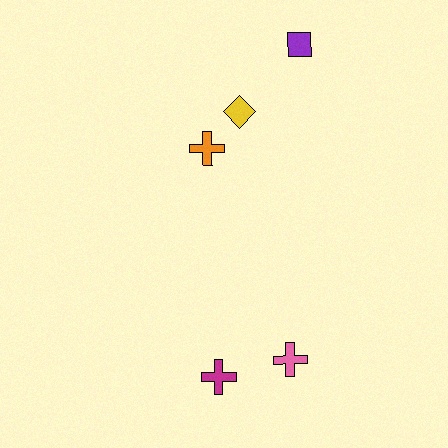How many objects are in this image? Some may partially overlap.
There are 5 objects.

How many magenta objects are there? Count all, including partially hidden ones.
There is 1 magenta object.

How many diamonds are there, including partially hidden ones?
There is 1 diamond.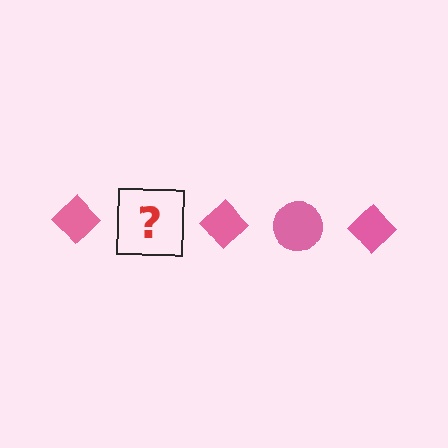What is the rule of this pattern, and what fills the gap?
The rule is that the pattern cycles through diamond, circle shapes in pink. The gap should be filled with a pink circle.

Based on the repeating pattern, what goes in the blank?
The blank should be a pink circle.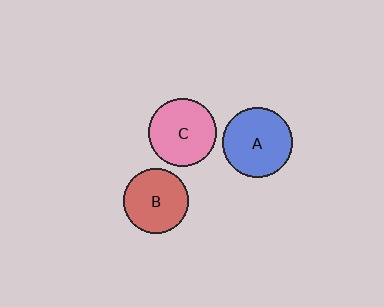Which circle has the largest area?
Circle A (blue).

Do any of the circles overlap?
No, none of the circles overlap.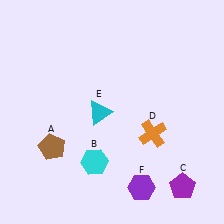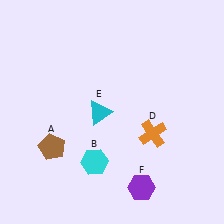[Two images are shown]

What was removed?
The purple pentagon (C) was removed in Image 2.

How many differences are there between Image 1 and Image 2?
There is 1 difference between the two images.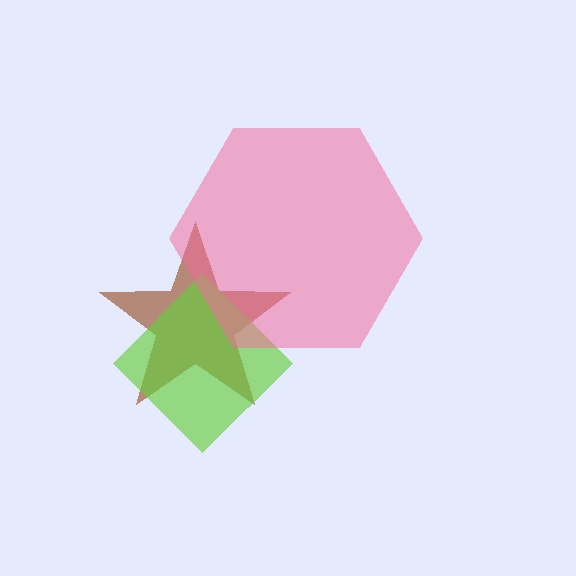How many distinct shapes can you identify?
There are 3 distinct shapes: a brown star, a lime diamond, a pink hexagon.